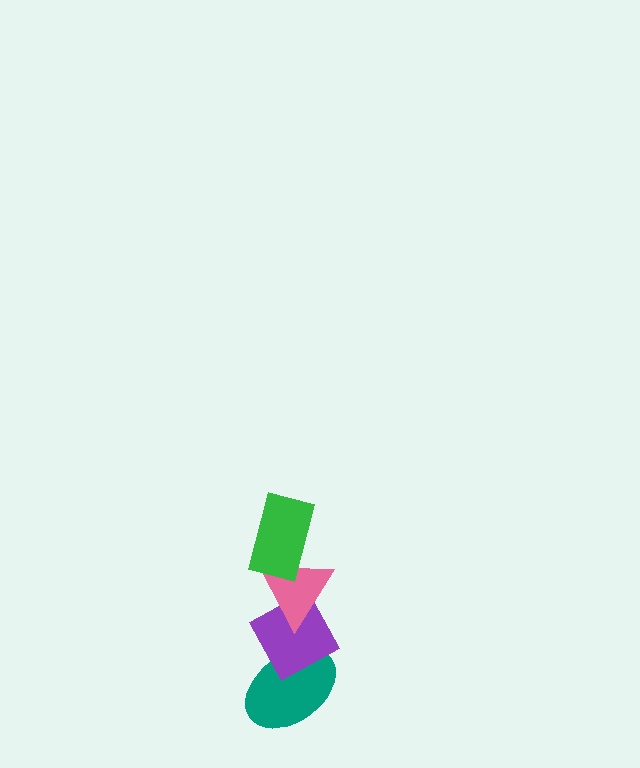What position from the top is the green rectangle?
The green rectangle is 1st from the top.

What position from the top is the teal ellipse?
The teal ellipse is 4th from the top.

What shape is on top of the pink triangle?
The green rectangle is on top of the pink triangle.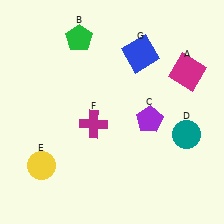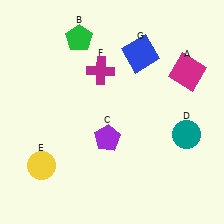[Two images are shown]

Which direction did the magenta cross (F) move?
The magenta cross (F) moved up.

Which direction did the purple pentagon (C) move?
The purple pentagon (C) moved left.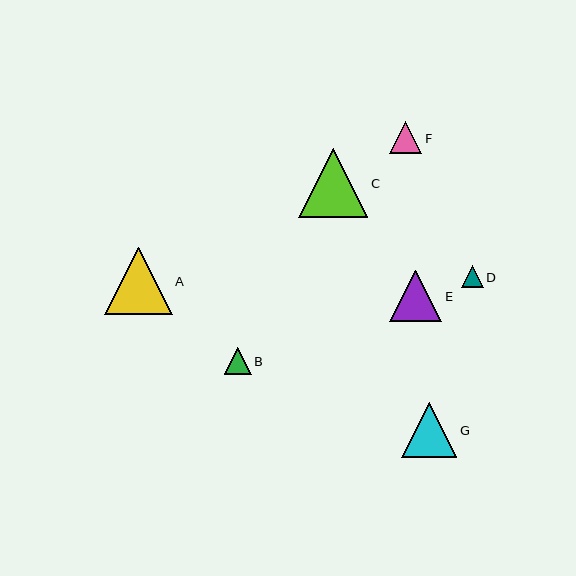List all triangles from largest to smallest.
From largest to smallest: C, A, G, E, F, B, D.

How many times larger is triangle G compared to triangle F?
Triangle G is approximately 1.7 times the size of triangle F.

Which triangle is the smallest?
Triangle D is the smallest with a size of approximately 22 pixels.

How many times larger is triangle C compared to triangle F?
Triangle C is approximately 2.1 times the size of triangle F.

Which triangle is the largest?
Triangle C is the largest with a size of approximately 69 pixels.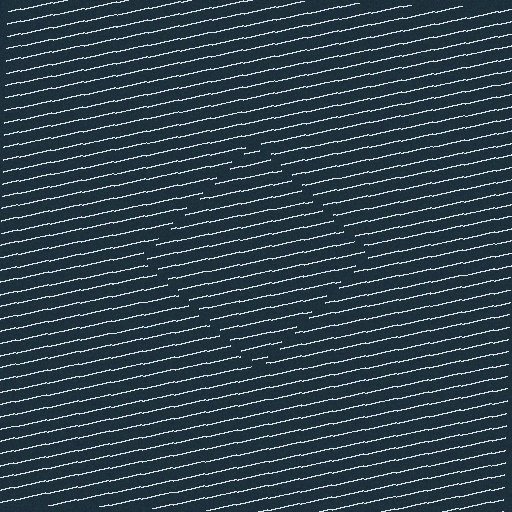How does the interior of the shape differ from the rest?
The interior of the shape contains the same grating, shifted by half a period — the contour is defined by the phase discontinuity where line-ends from the inner and outer gratings abut.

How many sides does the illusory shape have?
4 sides — the line-ends trace a square.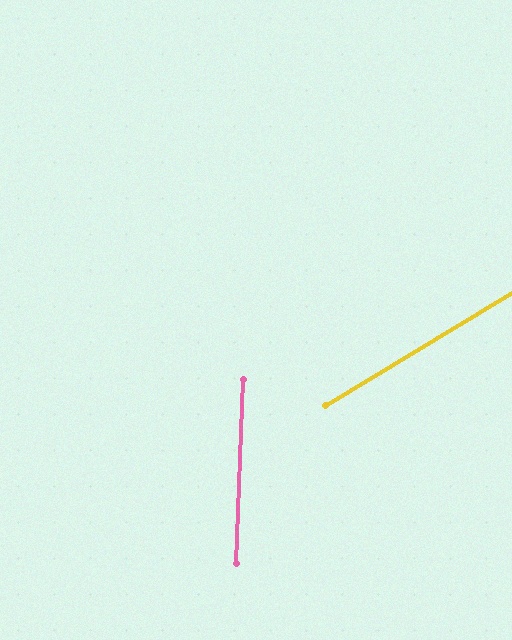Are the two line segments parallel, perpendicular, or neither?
Neither parallel nor perpendicular — they differ by about 57°.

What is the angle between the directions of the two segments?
Approximately 57 degrees.